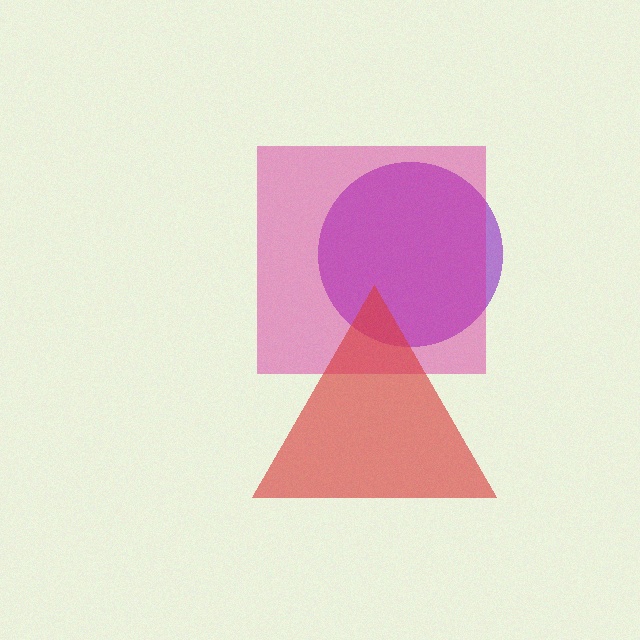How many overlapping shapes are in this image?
There are 3 overlapping shapes in the image.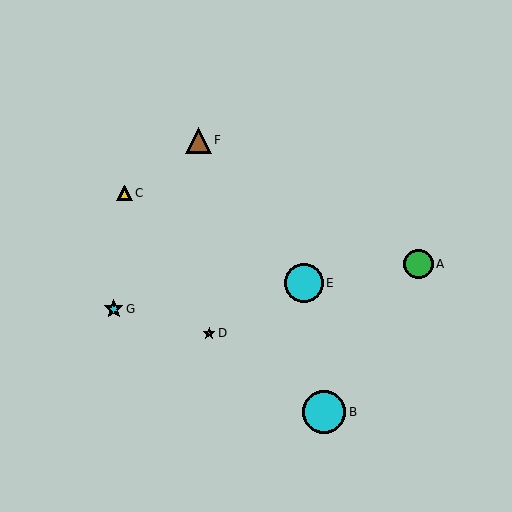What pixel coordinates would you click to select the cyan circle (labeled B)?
Click at (324, 412) to select the cyan circle B.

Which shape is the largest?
The cyan circle (labeled B) is the largest.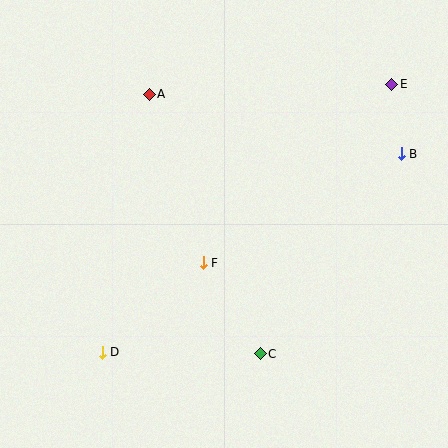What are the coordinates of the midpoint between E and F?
The midpoint between E and F is at (297, 174).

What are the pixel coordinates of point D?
Point D is at (102, 352).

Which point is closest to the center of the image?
Point F at (203, 263) is closest to the center.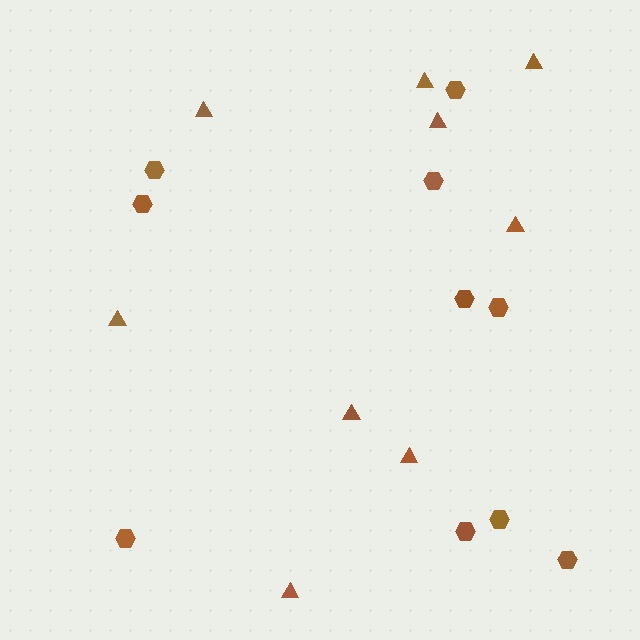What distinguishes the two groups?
There are 2 groups: one group of triangles (9) and one group of hexagons (10).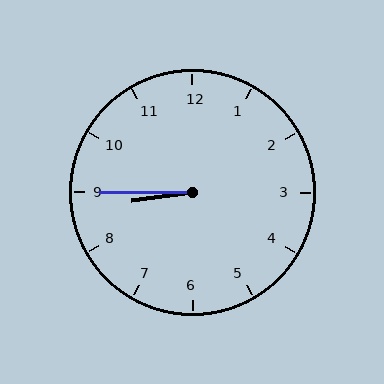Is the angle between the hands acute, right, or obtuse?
It is acute.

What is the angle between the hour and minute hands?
Approximately 8 degrees.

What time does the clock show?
8:45.